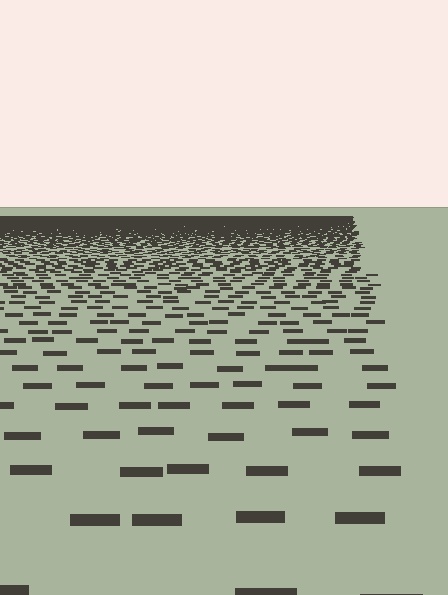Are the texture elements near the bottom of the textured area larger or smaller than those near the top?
Larger. Near the bottom, elements are closer to the viewer and appear at a bigger on-screen size.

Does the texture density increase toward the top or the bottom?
Density increases toward the top.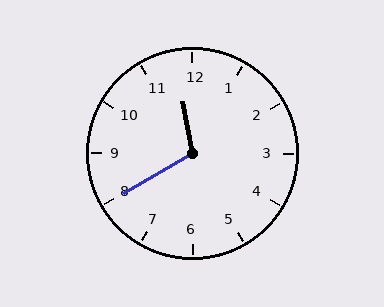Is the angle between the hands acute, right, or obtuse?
It is obtuse.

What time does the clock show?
11:40.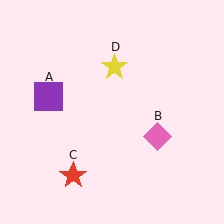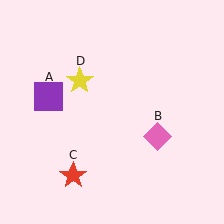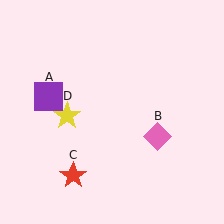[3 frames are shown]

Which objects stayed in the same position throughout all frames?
Purple square (object A) and pink diamond (object B) and red star (object C) remained stationary.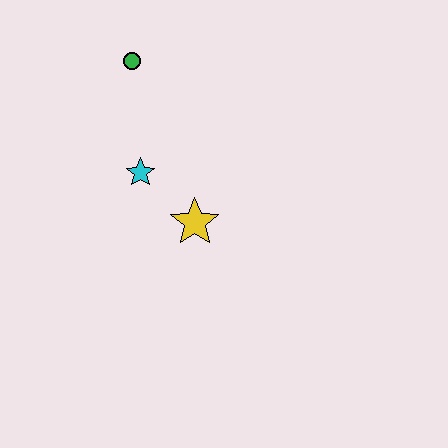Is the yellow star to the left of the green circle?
No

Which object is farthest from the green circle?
The yellow star is farthest from the green circle.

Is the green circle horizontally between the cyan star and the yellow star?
No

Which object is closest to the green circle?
The cyan star is closest to the green circle.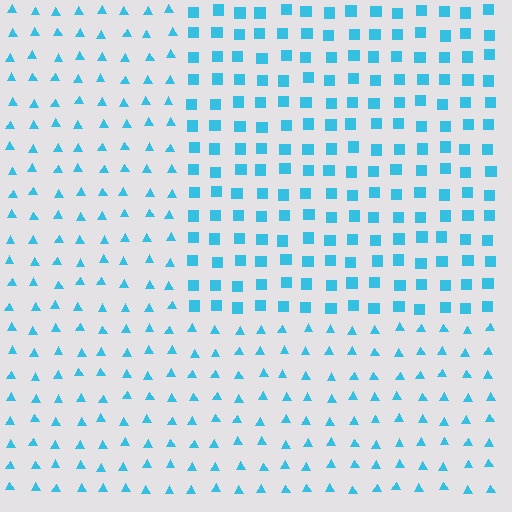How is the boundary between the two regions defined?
The boundary is defined by a change in element shape: squares inside vs. triangles outside. All elements share the same color and spacing.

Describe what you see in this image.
The image is filled with small cyan elements arranged in a uniform grid. A rectangle-shaped region contains squares, while the surrounding area contains triangles. The boundary is defined purely by the change in element shape.